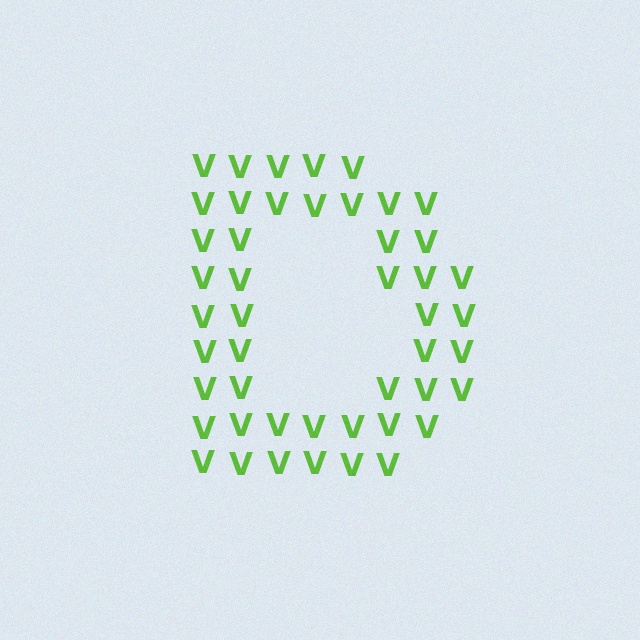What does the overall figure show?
The overall figure shows the letter D.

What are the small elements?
The small elements are letter V's.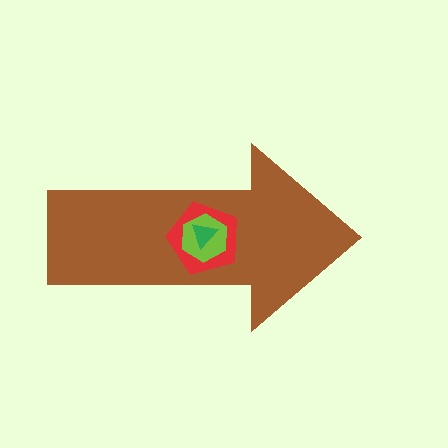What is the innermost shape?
The green triangle.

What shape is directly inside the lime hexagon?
The green triangle.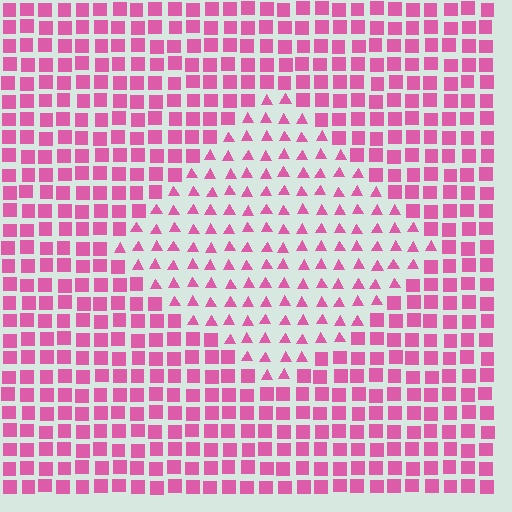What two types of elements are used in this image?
The image uses triangles inside the diamond region and squares outside it.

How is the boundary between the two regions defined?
The boundary is defined by a change in element shape: triangles inside vs. squares outside. All elements share the same color and spacing.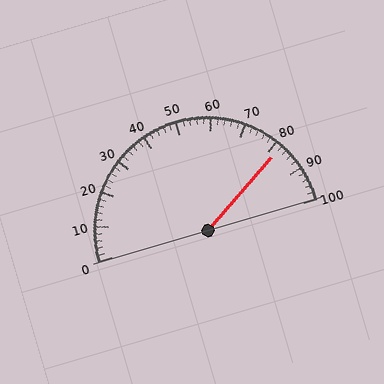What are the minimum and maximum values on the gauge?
The gauge ranges from 0 to 100.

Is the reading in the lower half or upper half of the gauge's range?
The reading is in the upper half of the range (0 to 100).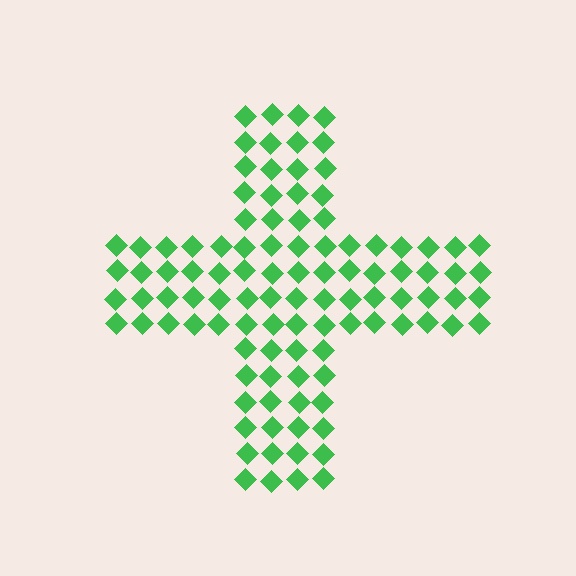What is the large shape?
The large shape is a cross.